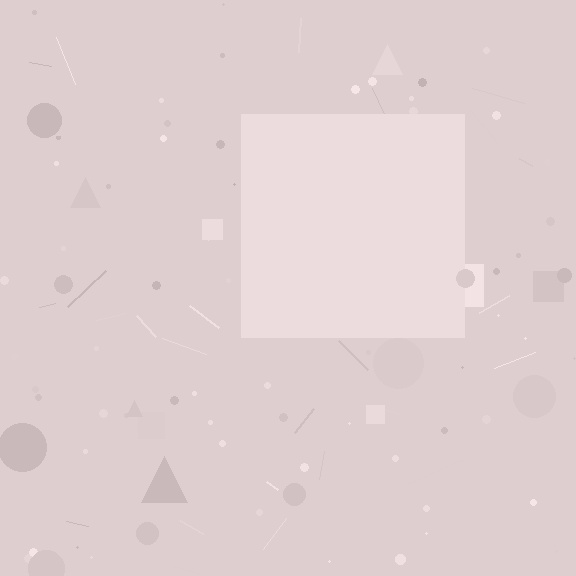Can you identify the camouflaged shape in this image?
The camouflaged shape is a square.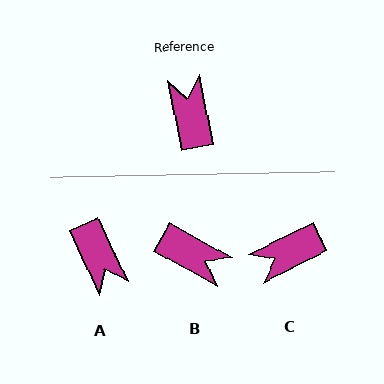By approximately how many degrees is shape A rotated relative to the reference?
Approximately 167 degrees clockwise.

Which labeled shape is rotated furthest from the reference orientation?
A, about 167 degrees away.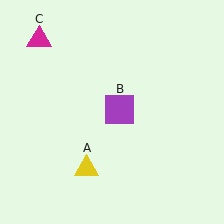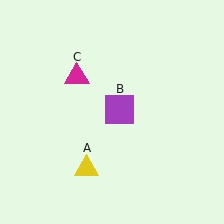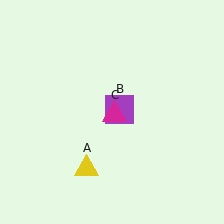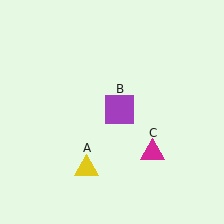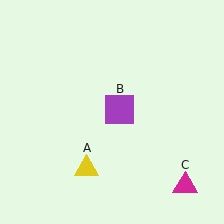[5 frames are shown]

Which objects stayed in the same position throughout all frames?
Yellow triangle (object A) and purple square (object B) remained stationary.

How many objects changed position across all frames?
1 object changed position: magenta triangle (object C).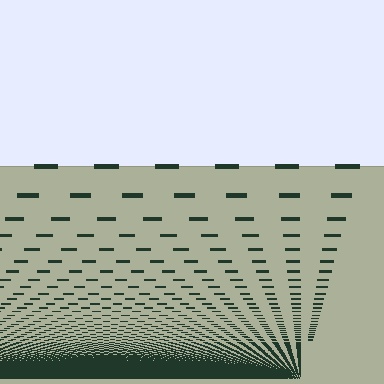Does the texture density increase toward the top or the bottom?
Density increases toward the bottom.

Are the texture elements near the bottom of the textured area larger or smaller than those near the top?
Smaller. The gradient is inverted — elements near the bottom are smaller and denser.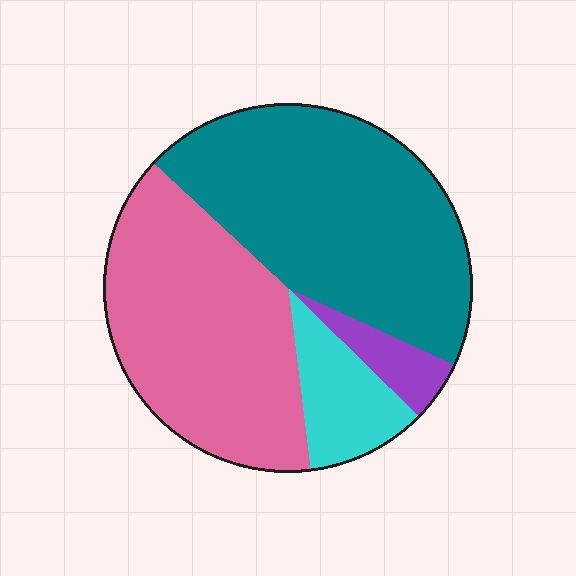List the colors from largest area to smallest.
From largest to smallest: teal, pink, cyan, purple.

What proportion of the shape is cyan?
Cyan covers around 10% of the shape.